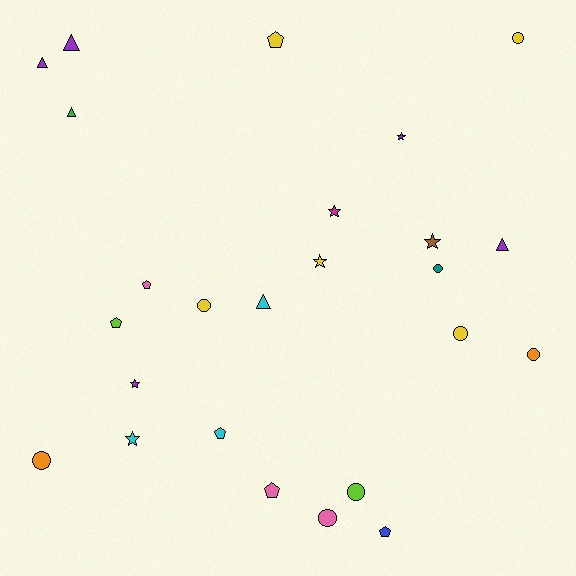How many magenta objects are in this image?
There is 1 magenta object.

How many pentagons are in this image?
There are 6 pentagons.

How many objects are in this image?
There are 25 objects.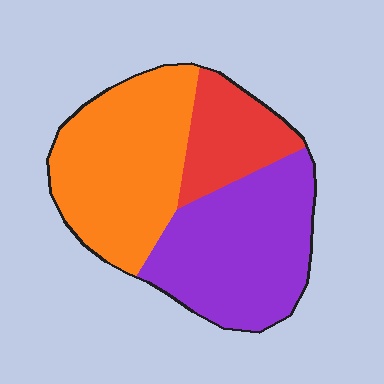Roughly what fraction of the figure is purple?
Purple takes up about two fifths (2/5) of the figure.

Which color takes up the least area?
Red, at roughly 20%.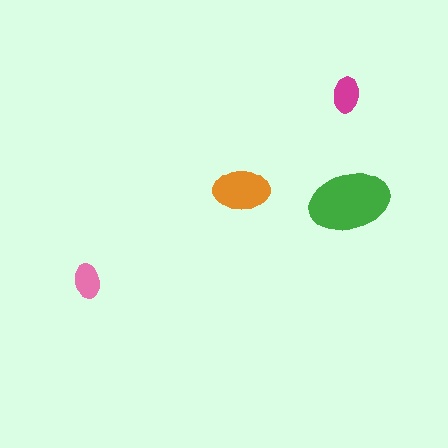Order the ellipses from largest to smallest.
the green one, the orange one, the magenta one, the pink one.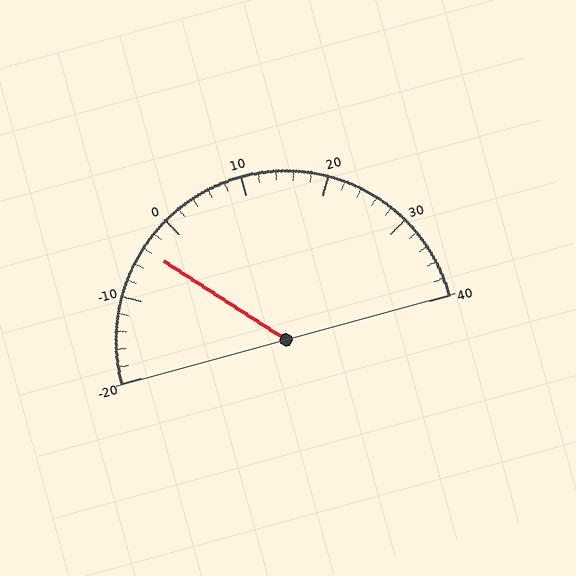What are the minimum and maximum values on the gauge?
The gauge ranges from -20 to 40.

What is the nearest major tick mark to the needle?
The nearest major tick mark is 0.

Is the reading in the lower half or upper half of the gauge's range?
The reading is in the lower half of the range (-20 to 40).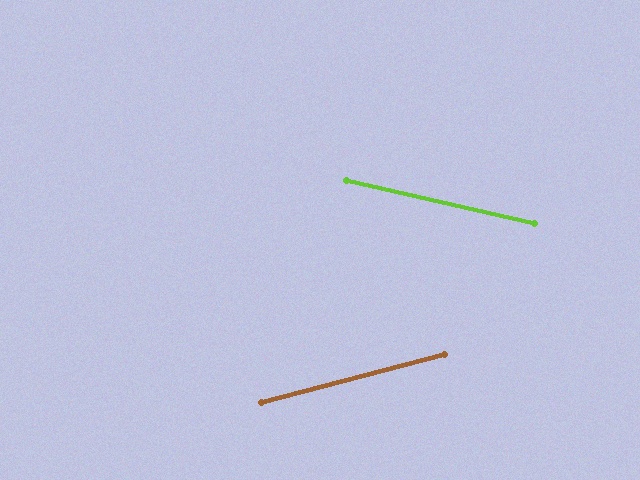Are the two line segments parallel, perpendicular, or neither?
Neither parallel nor perpendicular — they differ by about 28°.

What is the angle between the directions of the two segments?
Approximately 28 degrees.